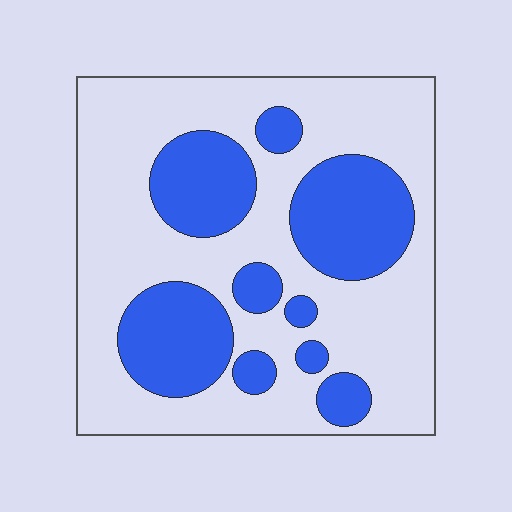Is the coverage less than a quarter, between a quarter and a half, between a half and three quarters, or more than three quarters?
Between a quarter and a half.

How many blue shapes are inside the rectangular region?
9.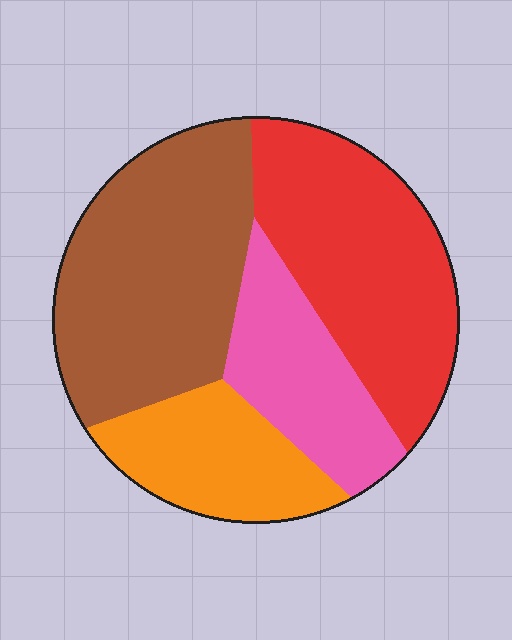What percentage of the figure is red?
Red takes up between a sixth and a third of the figure.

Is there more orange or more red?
Red.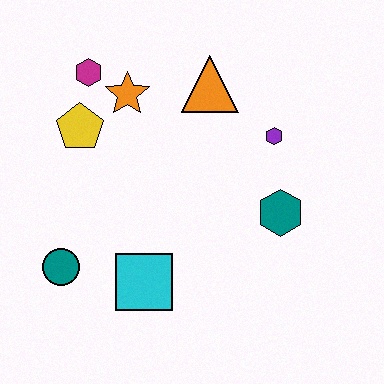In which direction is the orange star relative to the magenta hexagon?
The orange star is to the right of the magenta hexagon.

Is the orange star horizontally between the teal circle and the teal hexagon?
Yes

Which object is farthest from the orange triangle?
The teal circle is farthest from the orange triangle.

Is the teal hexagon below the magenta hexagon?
Yes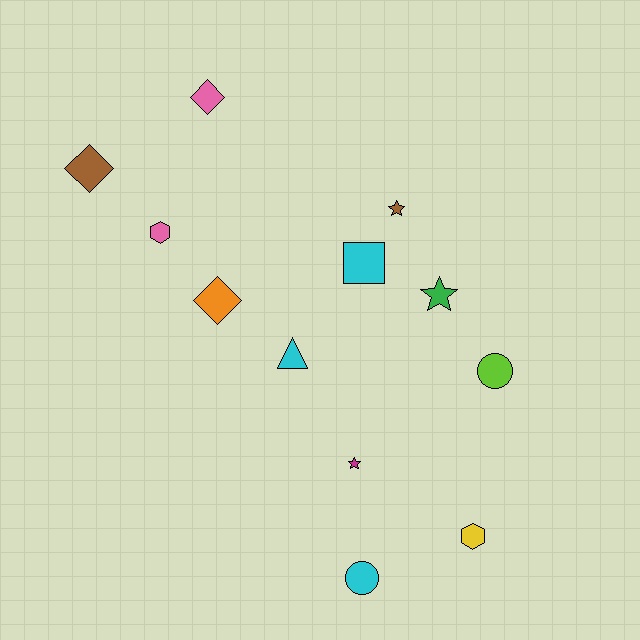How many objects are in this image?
There are 12 objects.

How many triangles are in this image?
There is 1 triangle.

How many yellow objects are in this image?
There is 1 yellow object.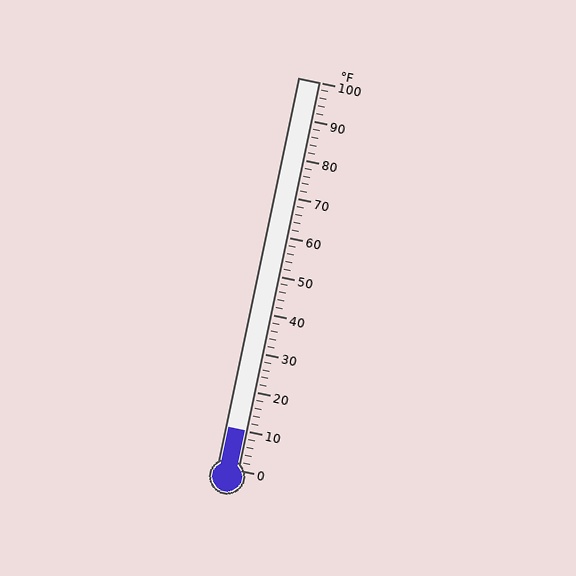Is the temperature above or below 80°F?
The temperature is below 80°F.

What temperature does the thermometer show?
The thermometer shows approximately 10°F.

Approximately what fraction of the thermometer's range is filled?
The thermometer is filled to approximately 10% of its range.